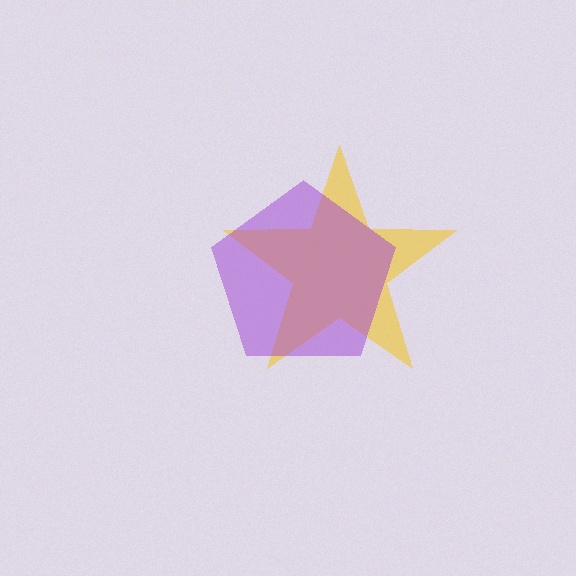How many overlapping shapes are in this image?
There are 2 overlapping shapes in the image.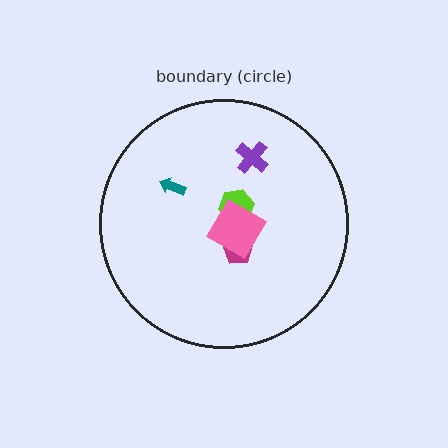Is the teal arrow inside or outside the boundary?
Inside.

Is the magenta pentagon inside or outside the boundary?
Inside.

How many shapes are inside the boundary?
5 inside, 0 outside.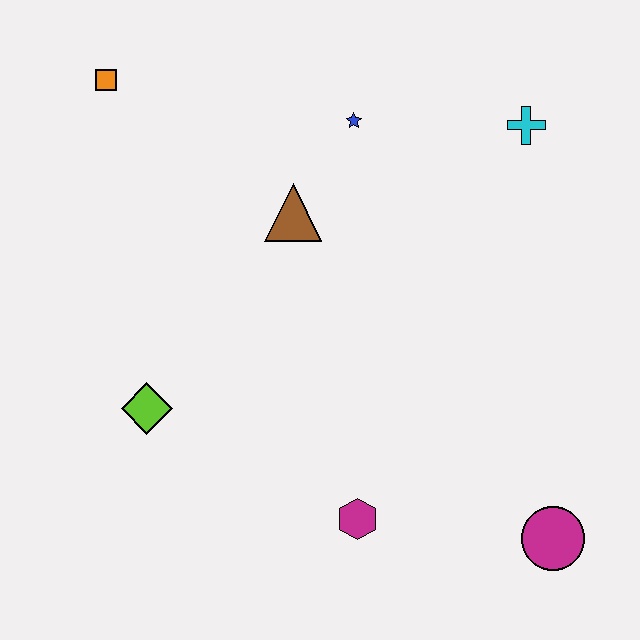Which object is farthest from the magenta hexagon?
The orange square is farthest from the magenta hexagon.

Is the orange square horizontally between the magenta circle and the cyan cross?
No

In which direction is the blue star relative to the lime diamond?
The blue star is above the lime diamond.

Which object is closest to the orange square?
The brown triangle is closest to the orange square.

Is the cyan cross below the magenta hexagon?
No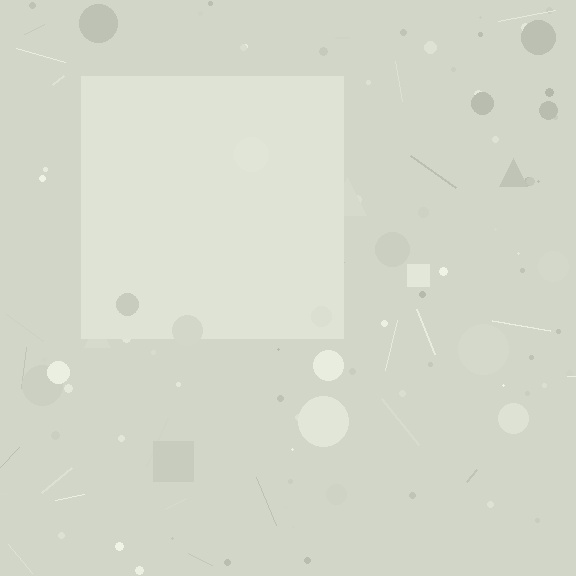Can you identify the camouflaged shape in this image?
The camouflaged shape is a square.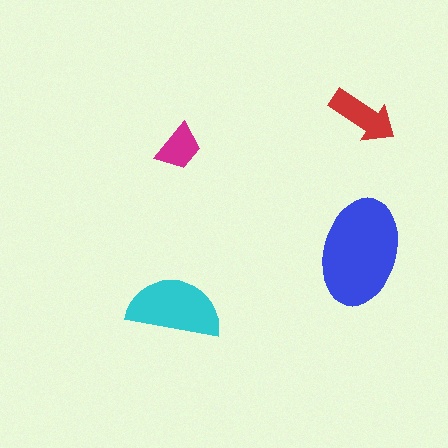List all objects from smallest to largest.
The magenta trapezoid, the red arrow, the cyan semicircle, the blue ellipse.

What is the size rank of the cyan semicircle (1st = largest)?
2nd.